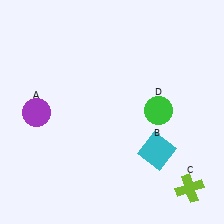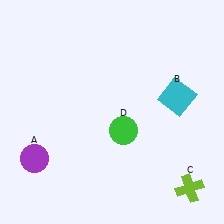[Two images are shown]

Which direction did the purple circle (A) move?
The purple circle (A) moved down.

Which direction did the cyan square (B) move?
The cyan square (B) moved up.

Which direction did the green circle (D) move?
The green circle (D) moved left.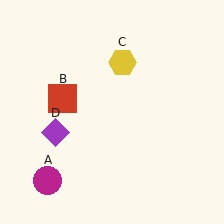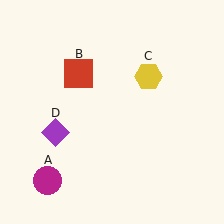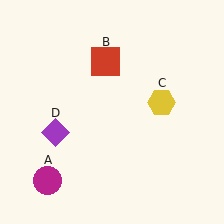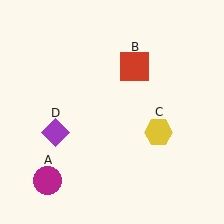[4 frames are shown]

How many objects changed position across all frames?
2 objects changed position: red square (object B), yellow hexagon (object C).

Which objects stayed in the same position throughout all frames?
Magenta circle (object A) and purple diamond (object D) remained stationary.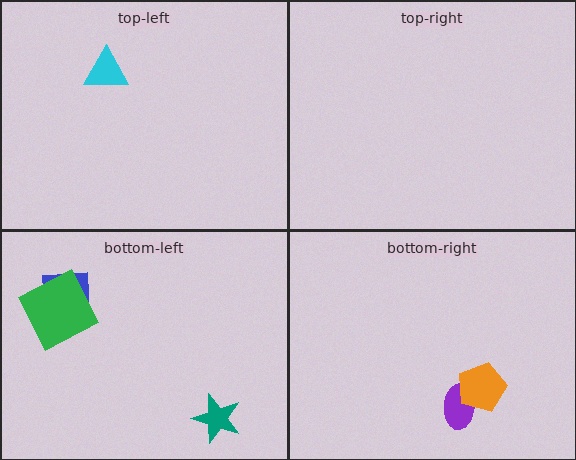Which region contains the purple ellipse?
The bottom-right region.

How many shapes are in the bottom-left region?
3.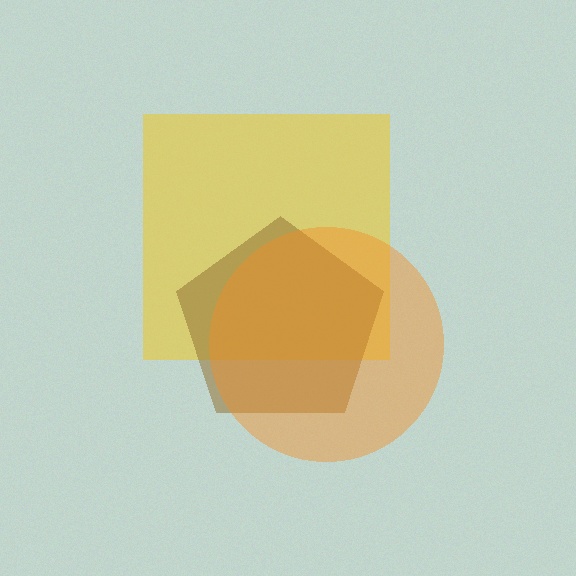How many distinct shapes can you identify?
There are 3 distinct shapes: a yellow square, a brown pentagon, an orange circle.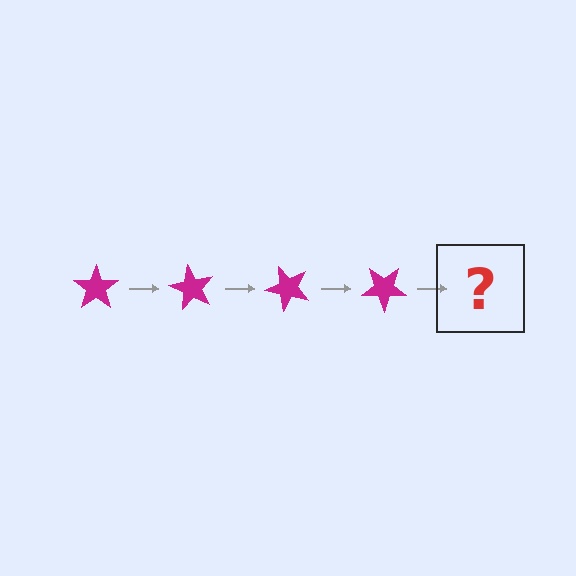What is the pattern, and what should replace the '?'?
The pattern is that the star rotates 60 degrees each step. The '?' should be a magenta star rotated 240 degrees.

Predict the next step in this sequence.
The next step is a magenta star rotated 240 degrees.